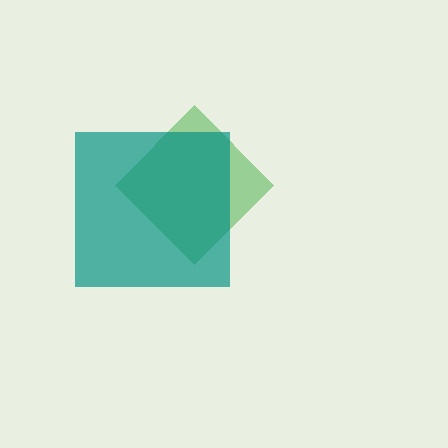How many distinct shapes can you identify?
There are 2 distinct shapes: a green diamond, a teal square.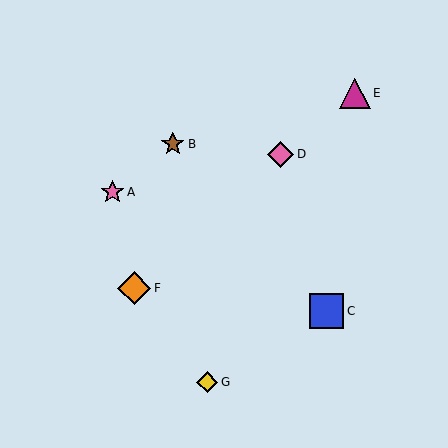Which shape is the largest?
The blue square (labeled C) is the largest.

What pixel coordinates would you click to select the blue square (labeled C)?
Click at (327, 311) to select the blue square C.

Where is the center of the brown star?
The center of the brown star is at (173, 144).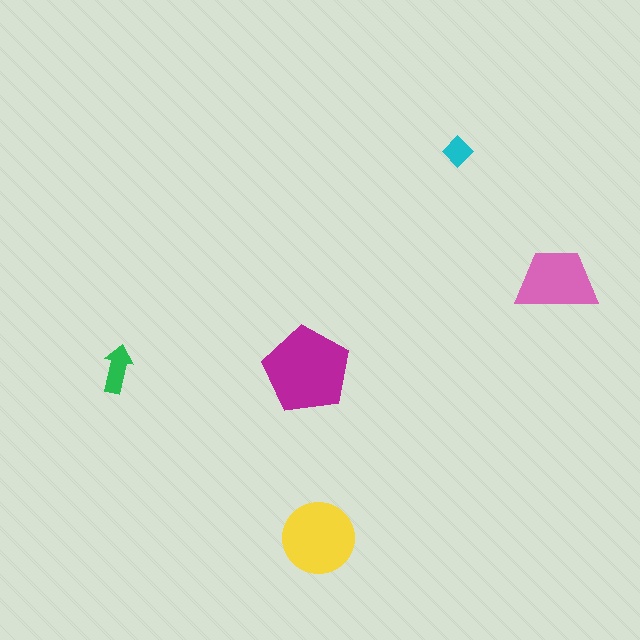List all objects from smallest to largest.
The cyan diamond, the green arrow, the pink trapezoid, the yellow circle, the magenta pentagon.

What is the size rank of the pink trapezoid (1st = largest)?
3rd.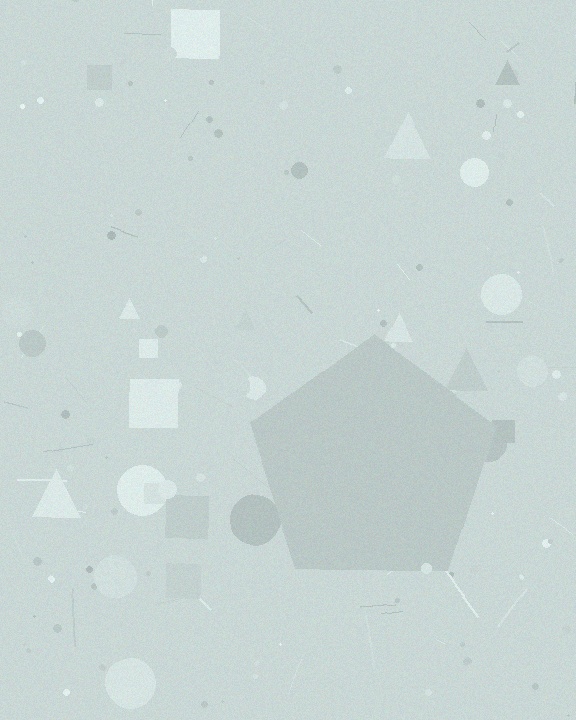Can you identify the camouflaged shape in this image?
The camouflaged shape is a pentagon.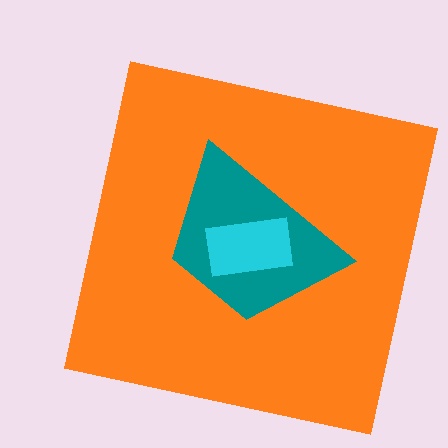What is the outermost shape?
The orange square.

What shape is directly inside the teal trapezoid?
The cyan rectangle.